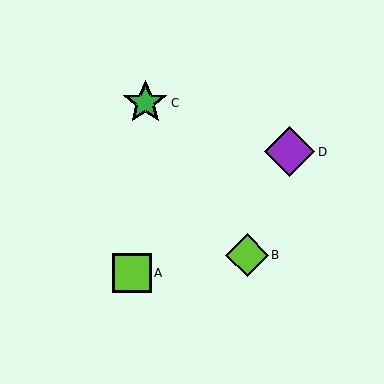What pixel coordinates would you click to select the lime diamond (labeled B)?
Click at (247, 255) to select the lime diamond B.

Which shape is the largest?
The purple diamond (labeled D) is the largest.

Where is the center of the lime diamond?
The center of the lime diamond is at (247, 255).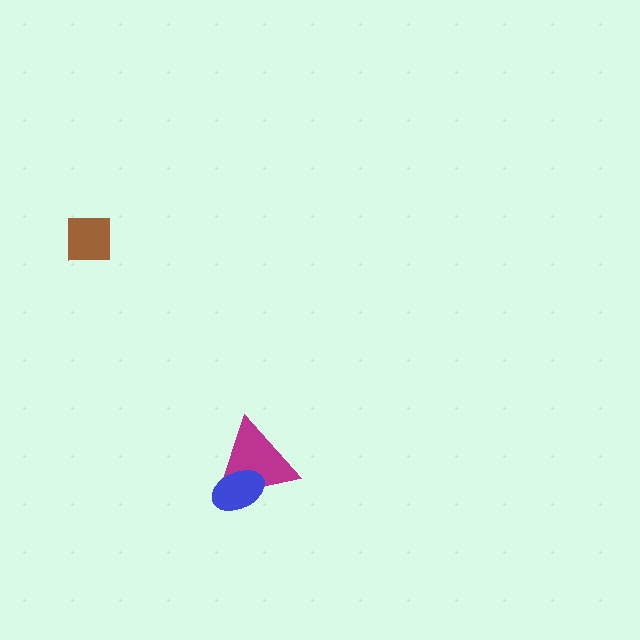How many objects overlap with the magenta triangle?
1 object overlaps with the magenta triangle.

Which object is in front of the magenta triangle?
The blue ellipse is in front of the magenta triangle.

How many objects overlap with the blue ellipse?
1 object overlaps with the blue ellipse.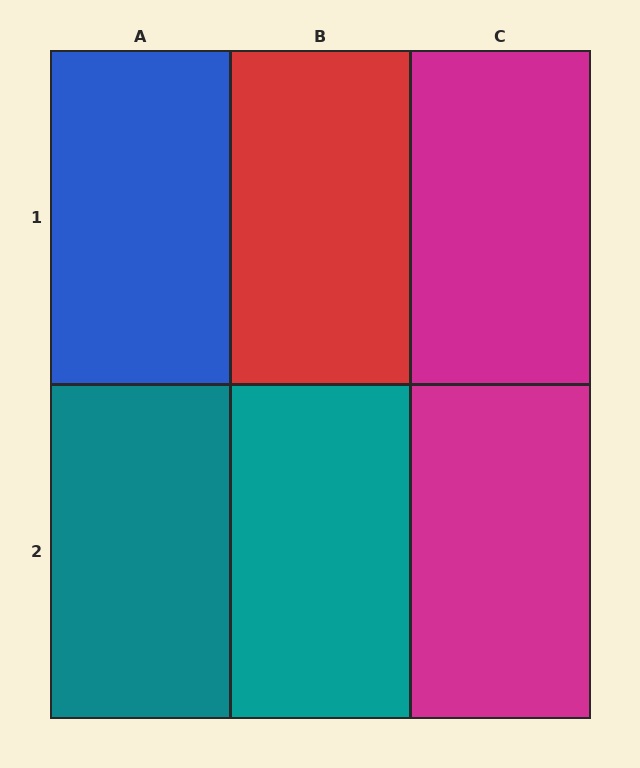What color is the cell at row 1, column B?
Red.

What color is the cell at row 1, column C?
Magenta.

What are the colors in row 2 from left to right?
Teal, teal, magenta.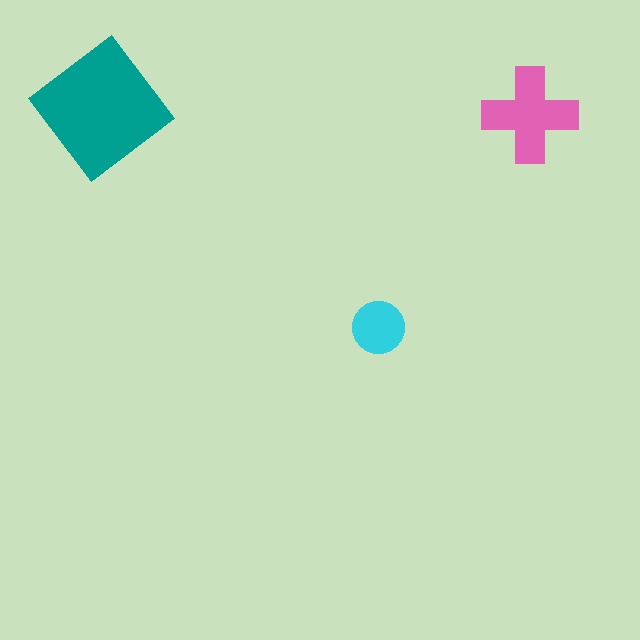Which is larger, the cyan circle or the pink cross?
The pink cross.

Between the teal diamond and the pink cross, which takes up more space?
The teal diamond.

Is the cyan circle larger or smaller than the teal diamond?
Smaller.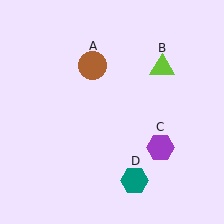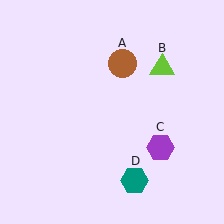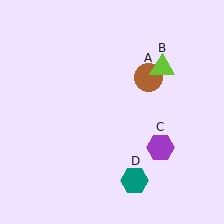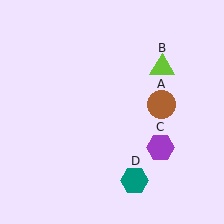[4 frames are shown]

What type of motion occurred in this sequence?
The brown circle (object A) rotated clockwise around the center of the scene.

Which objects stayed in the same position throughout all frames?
Lime triangle (object B) and purple hexagon (object C) and teal hexagon (object D) remained stationary.